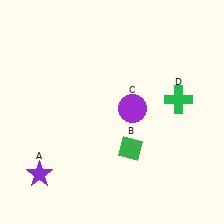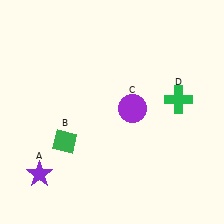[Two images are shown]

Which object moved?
The green diamond (B) moved left.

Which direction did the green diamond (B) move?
The green diamond (B) moved left.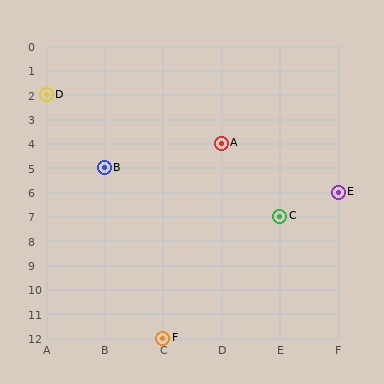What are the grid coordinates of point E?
Point E is at grid coordinates (F, 6).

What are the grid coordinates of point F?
Point F is at grid coordinates (C, 12).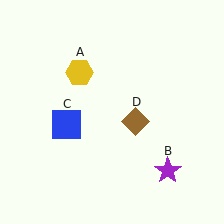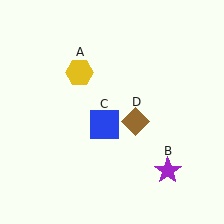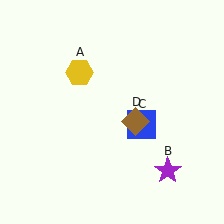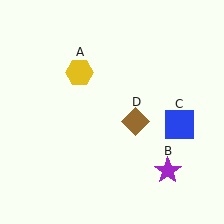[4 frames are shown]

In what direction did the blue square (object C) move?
The blue square (object C) moved right.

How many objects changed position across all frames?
1 object changed position: blue square (object C).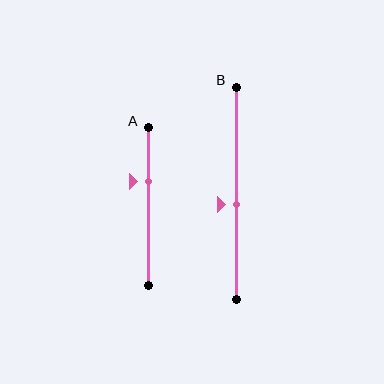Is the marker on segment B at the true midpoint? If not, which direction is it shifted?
No, the marker on segment B is shifted downward by about 5% of the segment length.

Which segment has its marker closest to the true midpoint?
Segment B has its marker closest to the true midpoint.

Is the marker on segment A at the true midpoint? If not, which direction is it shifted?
No, the marker on segment A is shifted upward by about 16% of the segment length.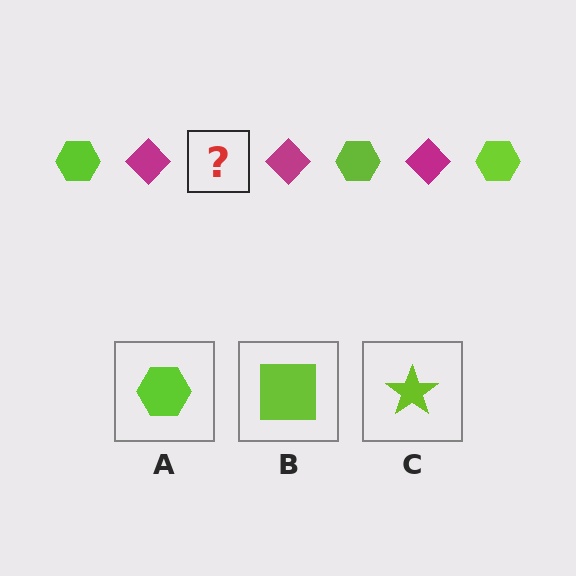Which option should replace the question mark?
Option A.